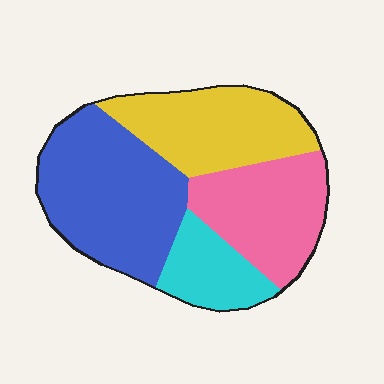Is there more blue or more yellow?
Blue.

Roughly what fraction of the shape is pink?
Pink covers around 25% of the shape.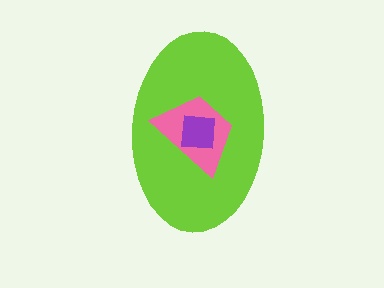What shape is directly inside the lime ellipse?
The pink trapezoid.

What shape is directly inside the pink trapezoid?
The purple square.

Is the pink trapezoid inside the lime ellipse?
Yes.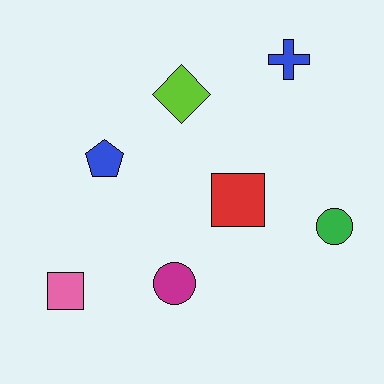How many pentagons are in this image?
There is 1 pentagon.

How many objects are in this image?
There are 7 objects.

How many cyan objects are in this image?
There are no cyan objects.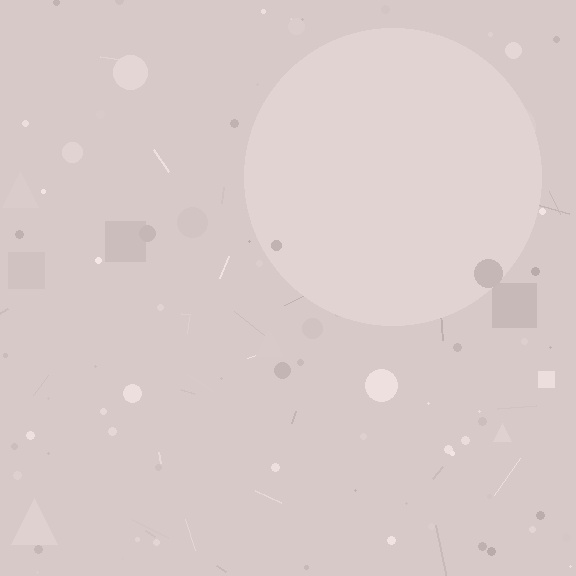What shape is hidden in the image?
A circle is hidden in the image.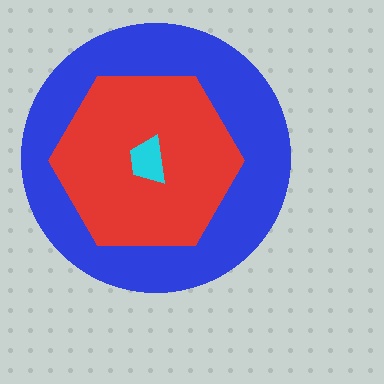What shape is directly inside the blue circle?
The red hexagon.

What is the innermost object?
The cyan trapezoid.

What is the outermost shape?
The blue circle.